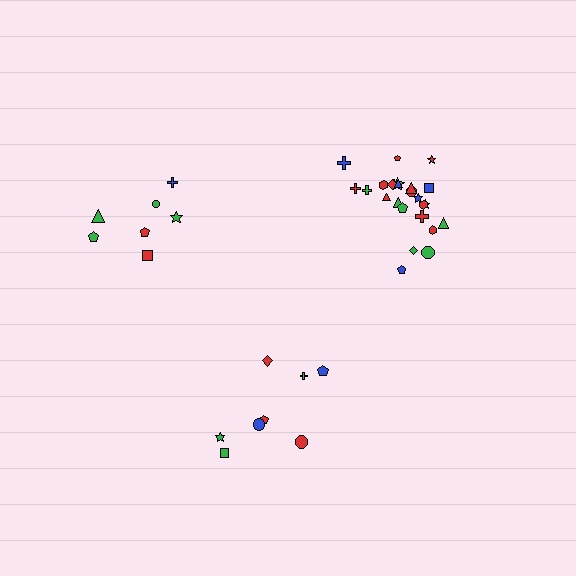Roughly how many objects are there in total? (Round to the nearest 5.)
Roughly 40 objects in total.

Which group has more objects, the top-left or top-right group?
The top-right group.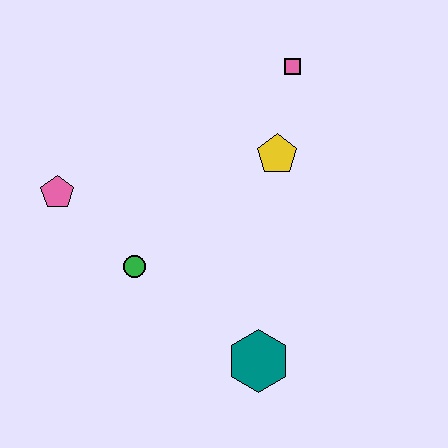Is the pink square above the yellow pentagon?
Yes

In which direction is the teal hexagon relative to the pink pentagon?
The teal hexagon is to the right of the pink pentagon.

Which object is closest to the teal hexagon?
The green circle is closest to the teal hexagon.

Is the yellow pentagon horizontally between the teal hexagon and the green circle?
No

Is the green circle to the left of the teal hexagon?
Yes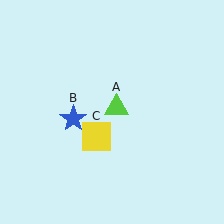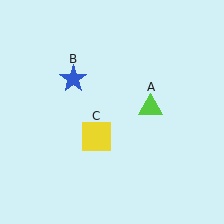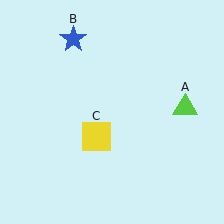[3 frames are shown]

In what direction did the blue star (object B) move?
The blue star (object B) moved up.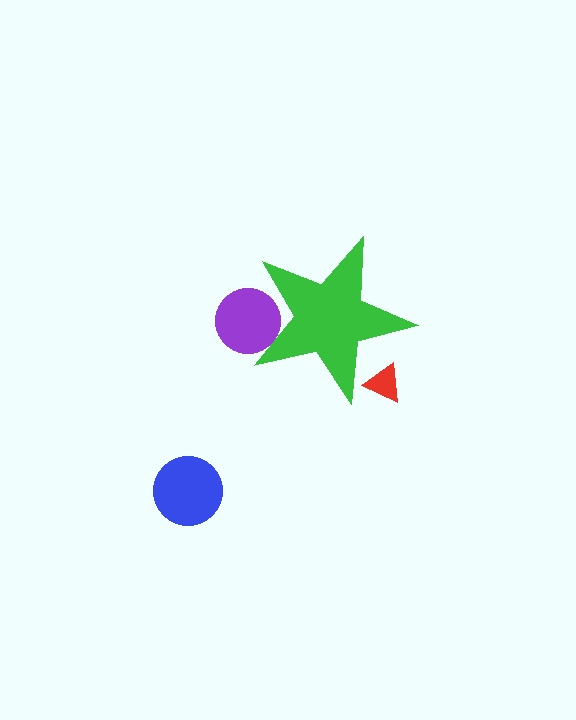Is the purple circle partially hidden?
Yes, the purple circle is partially hidden behind the green star.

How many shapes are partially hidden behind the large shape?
2 shapes are partially hidden.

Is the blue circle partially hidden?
No, the blue circle is fully visible.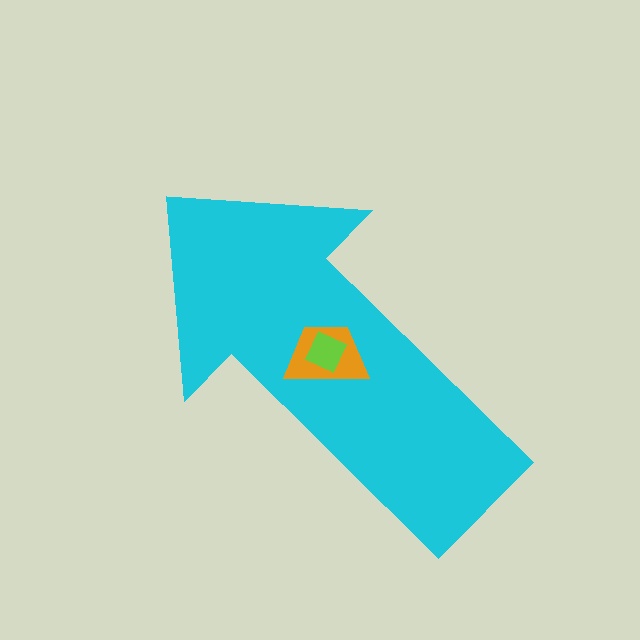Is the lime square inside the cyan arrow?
Yes.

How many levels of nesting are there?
3.